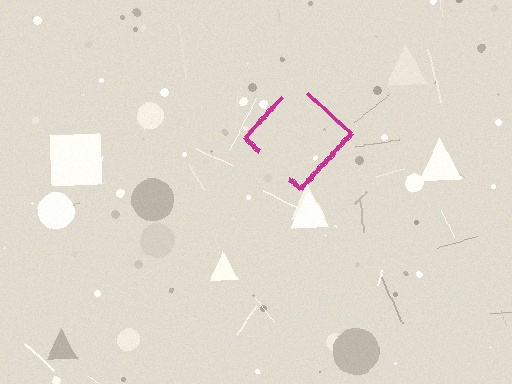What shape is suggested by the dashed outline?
The dashed outline suggests a diamond.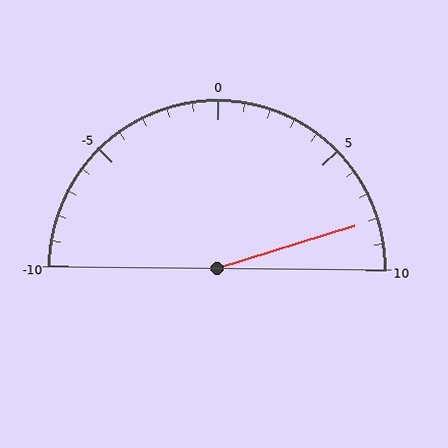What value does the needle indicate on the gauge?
The needle indicates approximately 8.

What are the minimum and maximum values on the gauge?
The gauge ranges from -10 to 10.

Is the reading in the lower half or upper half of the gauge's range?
The reading is in the upper half of the range (-10 to 10).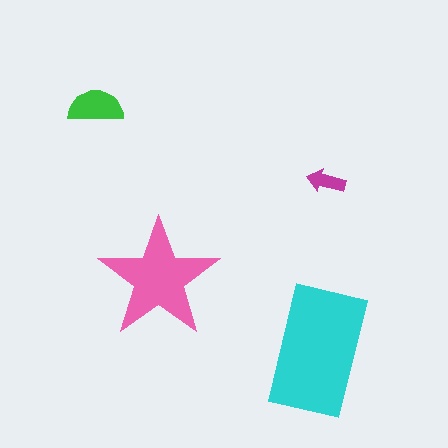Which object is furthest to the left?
The green semicircle is leftmost.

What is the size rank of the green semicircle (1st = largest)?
3rd.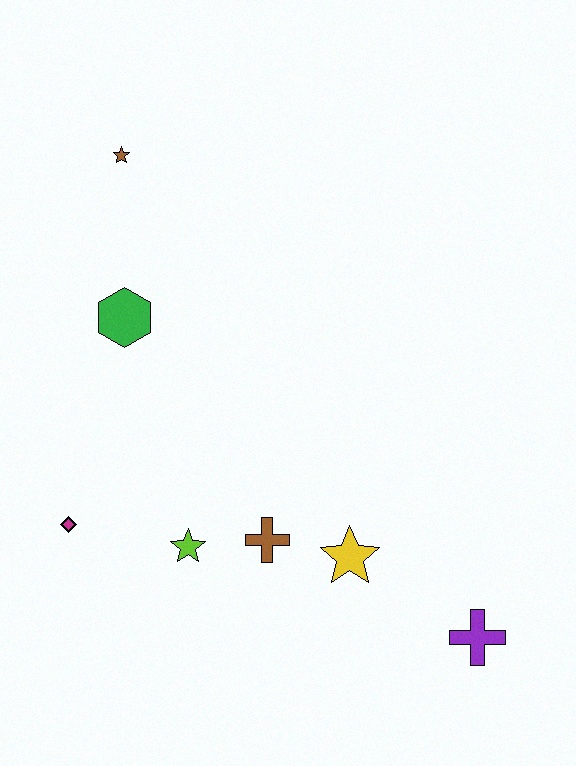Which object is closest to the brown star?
The green hexagon is closest to the brown star.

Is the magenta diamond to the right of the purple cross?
No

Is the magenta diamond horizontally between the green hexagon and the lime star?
No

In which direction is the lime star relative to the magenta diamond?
The lime star is to the right of the magenta diamond.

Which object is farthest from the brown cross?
The brown star is farthest from the brown cross.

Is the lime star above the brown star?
No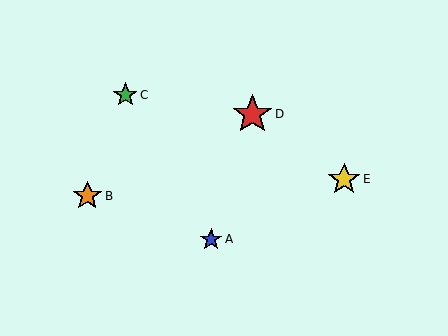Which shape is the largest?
The red star (labeled D) is the largest.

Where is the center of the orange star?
The center of the orange star is at (87, 196).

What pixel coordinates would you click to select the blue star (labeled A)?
Click at (211, 239) to select the blue star A.